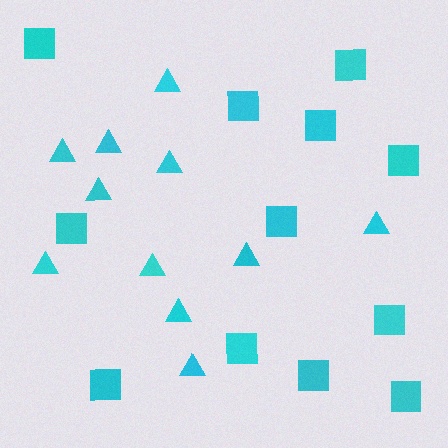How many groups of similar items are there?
There are 2 groups: one group of triangles (11) and one group of squares (12).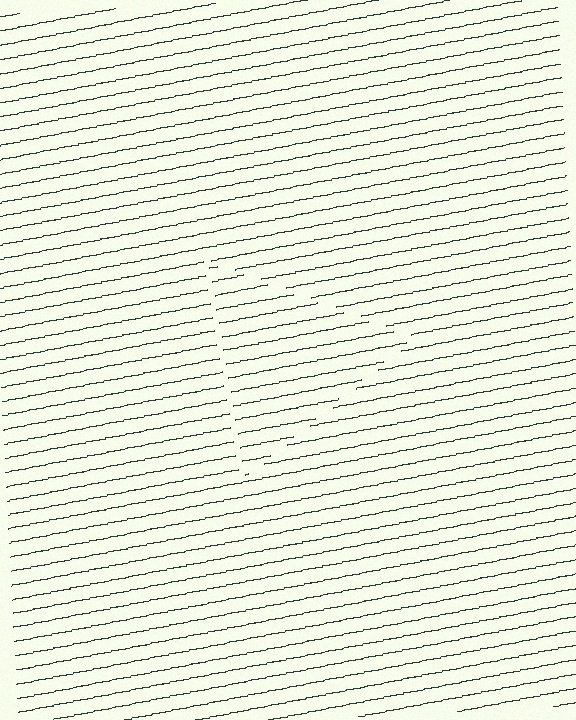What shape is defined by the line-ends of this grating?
An illusory triangle. The interior of the shape contains the same grating, shifted by half a period — the contour is defined by the phase discontinuity where line-ends from the inner and outer gratings abut.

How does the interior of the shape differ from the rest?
The interior of the shape contains the same grating, shifted by half a period — the contour is defined by the phase discontinuity where line-ends from the inner and outer gratings abut.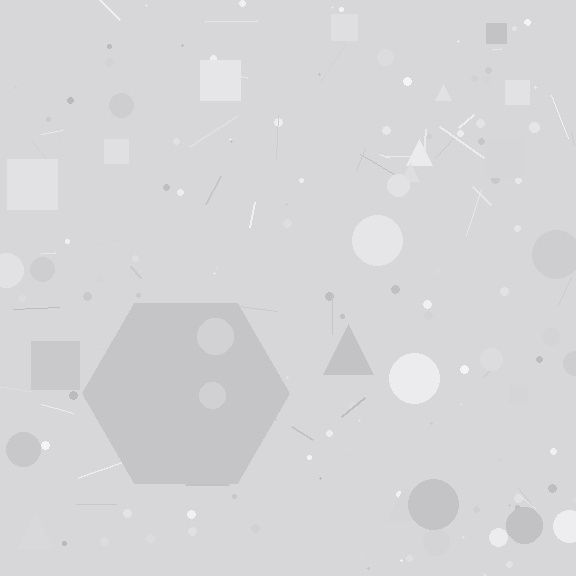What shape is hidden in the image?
A hexagon is hidden in the image.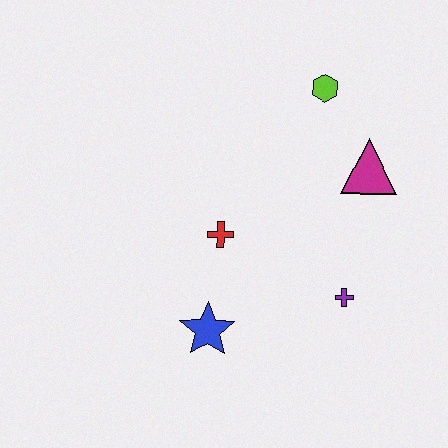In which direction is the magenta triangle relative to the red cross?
The magenta triangle is to the right of the red cross.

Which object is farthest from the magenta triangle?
The blue star is farthest from the magenta triangle.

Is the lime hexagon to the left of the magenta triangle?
Yes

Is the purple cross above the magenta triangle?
No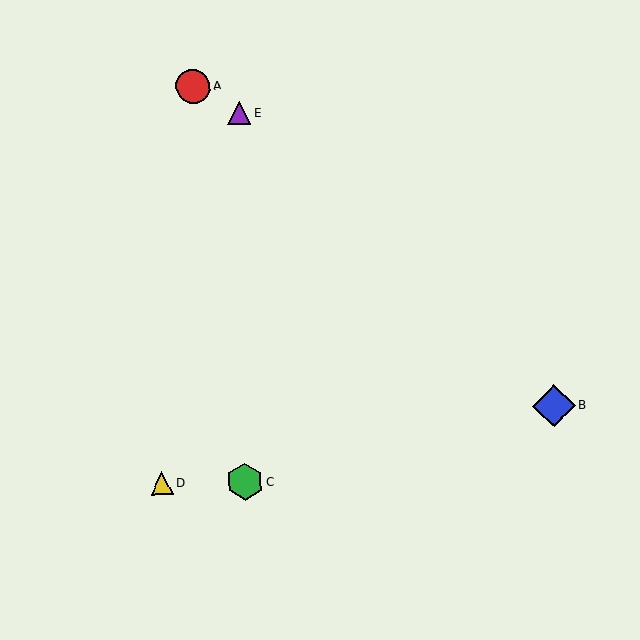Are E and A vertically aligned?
No, E is at x≈239 and A is at x≈193.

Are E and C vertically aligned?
Yes, both are at x≈239.